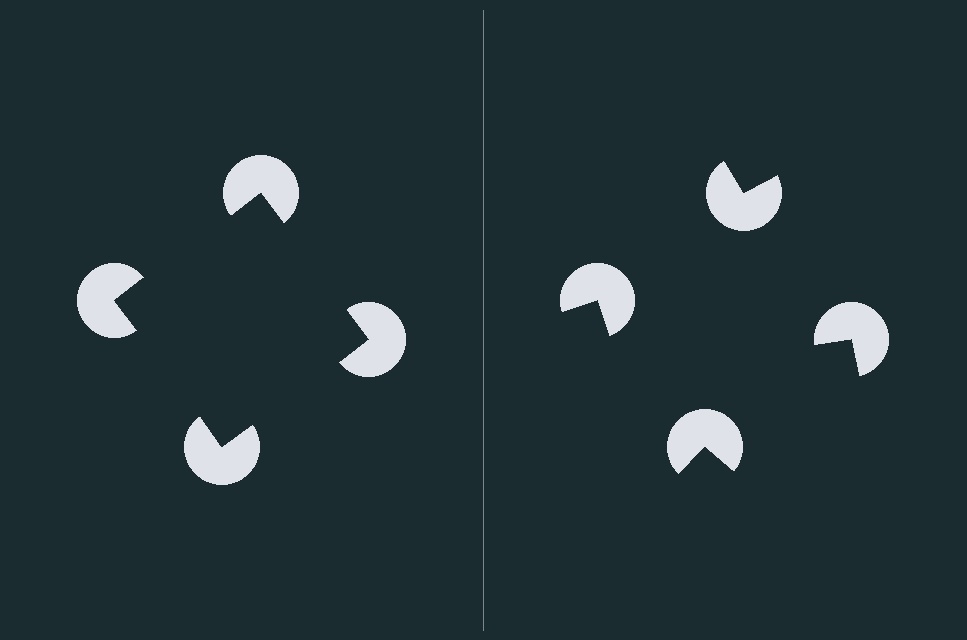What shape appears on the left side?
An illusory square.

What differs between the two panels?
The pac-man discs are positioned identically on both sides; only the wedge orientations differ. On the left they align to a square; on the right they are misaligned.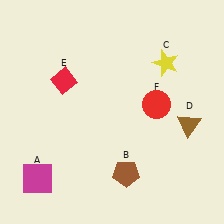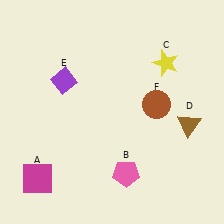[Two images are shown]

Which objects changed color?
B changed from brown to pink. E changed from red to purple. F changed from red to brown.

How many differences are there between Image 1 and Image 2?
There are 3 differences between the two images.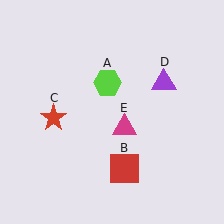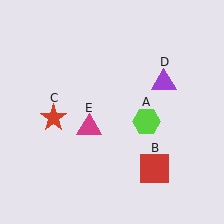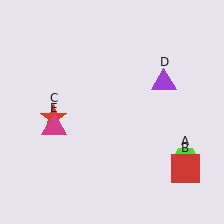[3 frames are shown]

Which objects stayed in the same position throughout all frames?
Red star (object C) and purple triangle (object D) remained stationary.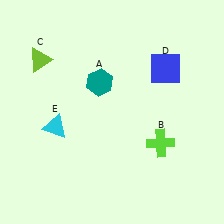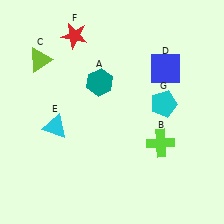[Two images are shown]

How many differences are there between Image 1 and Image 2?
There are 2 differences between the two images.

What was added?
A red star (F), a cyan pentagon (G) were added in Image 2.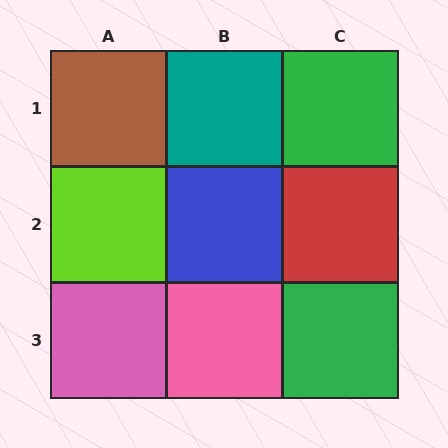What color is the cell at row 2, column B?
Blue.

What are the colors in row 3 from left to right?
Pink, pink, green.